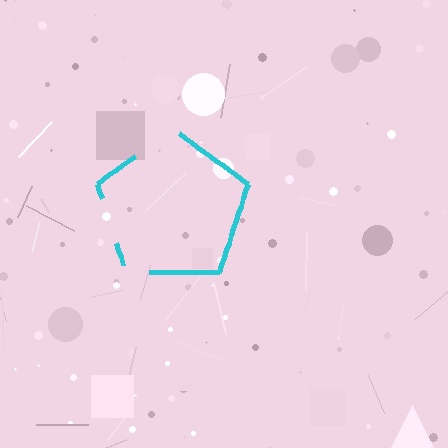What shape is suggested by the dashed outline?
The dashed outline suggests a pentagon.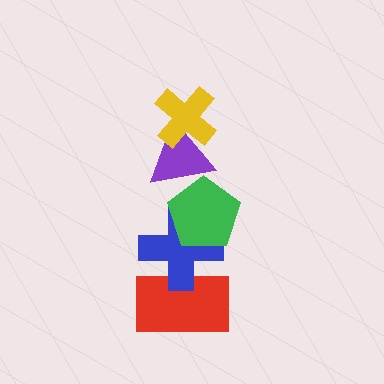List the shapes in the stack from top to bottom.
From top to bottom: the yellow cross, the purple triangle, the green pentagon, the blue cross, the red rectangle.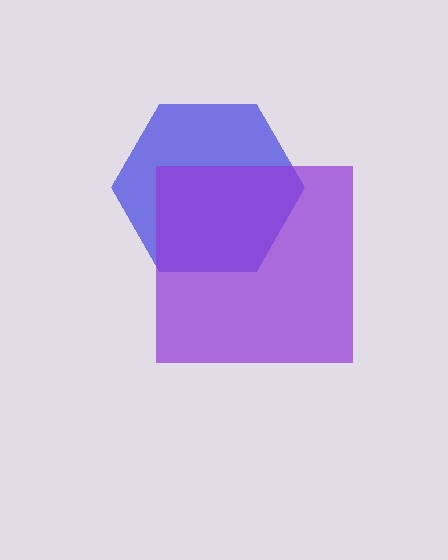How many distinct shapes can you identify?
There are 2 distinct shapes: a blue hexagon, a purple square.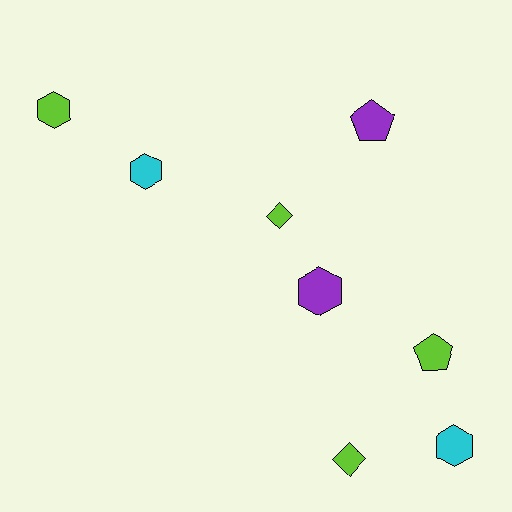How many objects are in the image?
There are 8 objects.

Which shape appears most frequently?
Hexagon, with 4 objects.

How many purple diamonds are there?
There are no purple diamonds.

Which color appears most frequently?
Lime, with 4 objects.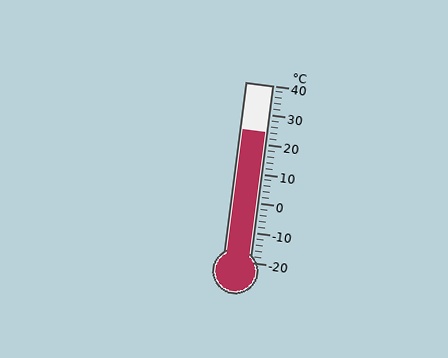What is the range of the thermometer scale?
The thermometer scale ranges from -20°C to 40°C.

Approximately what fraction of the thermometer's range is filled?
The thermometer is filled to approximately 75% of its range.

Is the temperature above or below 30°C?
The temperature is below 30°C.